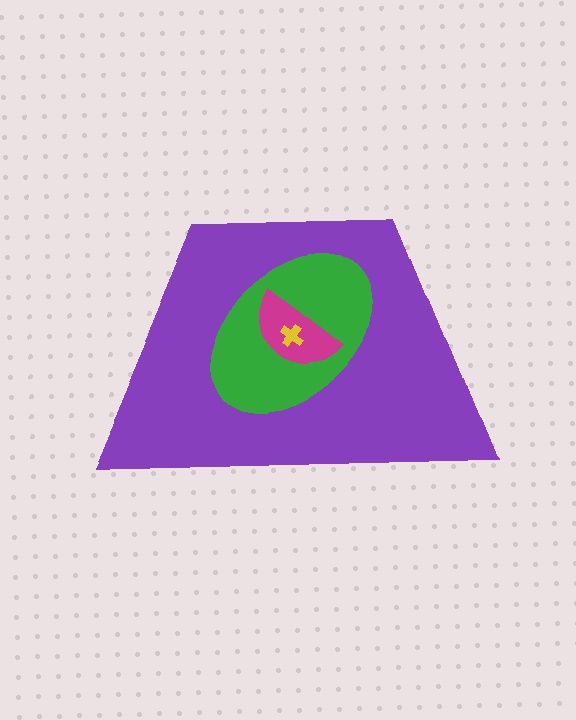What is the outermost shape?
The purple trapezoid.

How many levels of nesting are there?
4.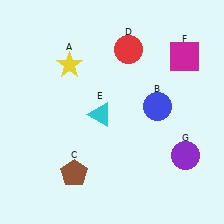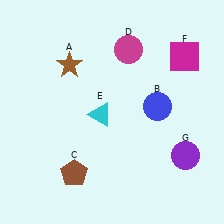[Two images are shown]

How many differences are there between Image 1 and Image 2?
There are 2 differences between the two images.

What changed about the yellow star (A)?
In Image 1, A is yellow. In Image 2, it changed to brown.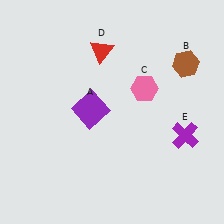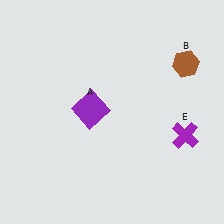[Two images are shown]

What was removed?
The pink hexagon (C), the red triangle (D) were removed in Image 2.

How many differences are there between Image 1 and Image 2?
There are 2 differences between the two images.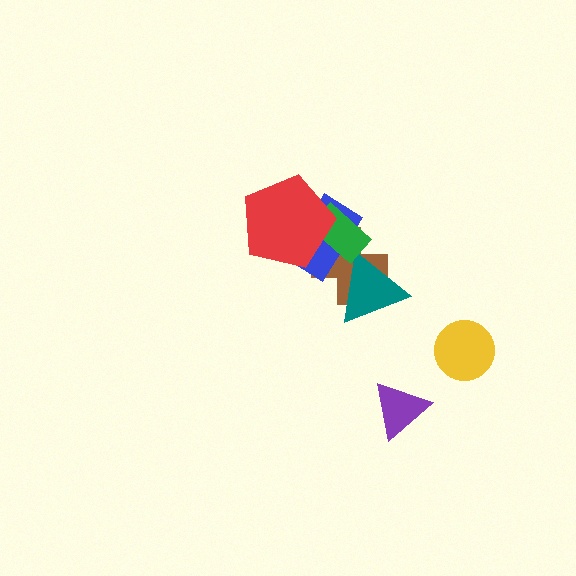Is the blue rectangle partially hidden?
Yes, it is partially covered by another shape.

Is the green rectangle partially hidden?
Yes, it is partially covered by another shape.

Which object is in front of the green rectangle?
The red pentagon is in front of the green rectangle.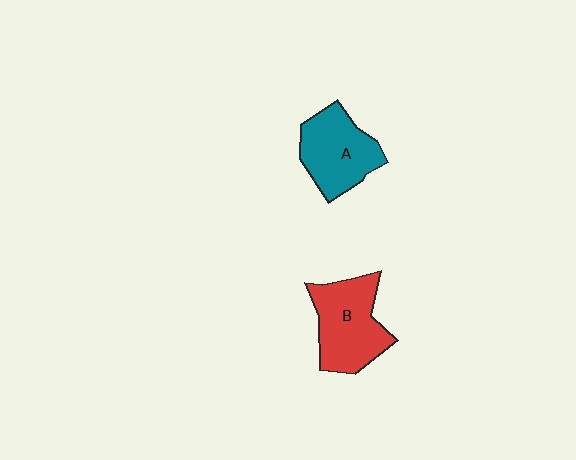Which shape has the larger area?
Shape B (red).